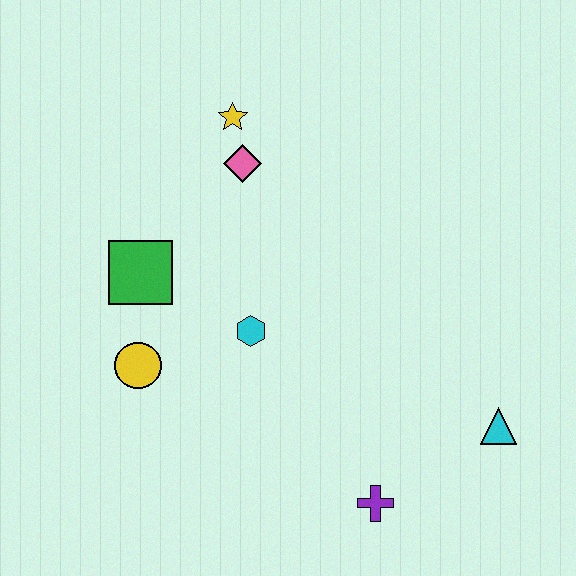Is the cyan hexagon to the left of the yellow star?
No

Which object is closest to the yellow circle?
The green square is closest to the yellow circle.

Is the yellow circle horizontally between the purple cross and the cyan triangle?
No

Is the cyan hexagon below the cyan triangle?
No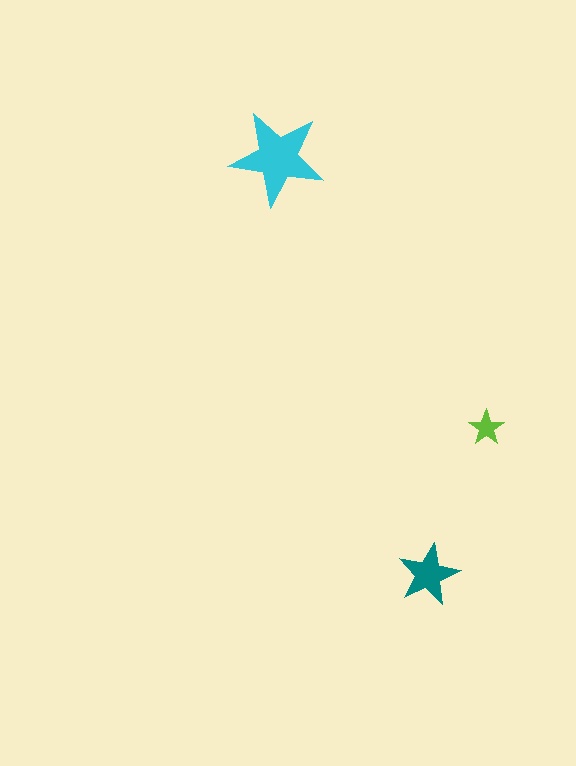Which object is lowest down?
The teal star is bottommost.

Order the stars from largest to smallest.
the cyan one, the teal one, the lime one.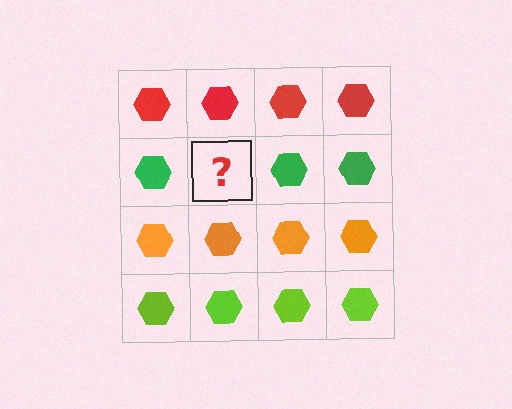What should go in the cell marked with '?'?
The missing cell should contain a green hexagon.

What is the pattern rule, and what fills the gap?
The rule is that each row has a consistent color. The gap should be filled with a green hexagon.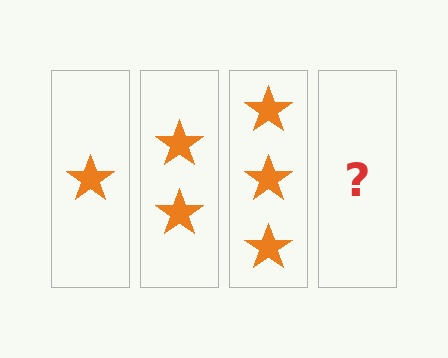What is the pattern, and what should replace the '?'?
The pattern is that each step adds one more star. The '?' should be 4 stars.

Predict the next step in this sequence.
The next step is 4 stars.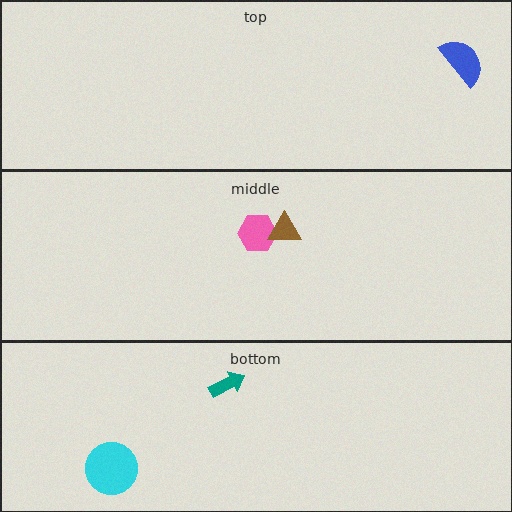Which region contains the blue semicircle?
The top region.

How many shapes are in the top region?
1.